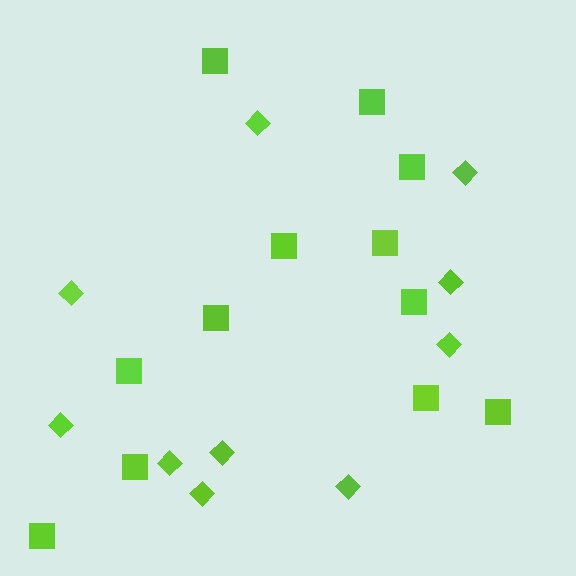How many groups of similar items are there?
There are 2 groups: one group of squares (12) and one group of diamonds (10).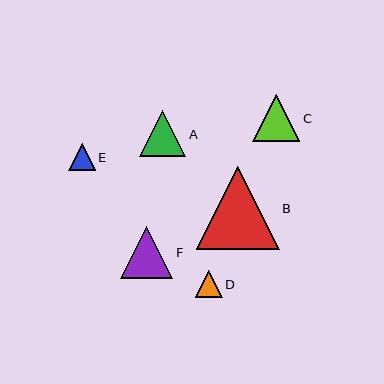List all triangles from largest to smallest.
From largest to smallest: B, F, C, A, D, E.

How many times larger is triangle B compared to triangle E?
Triangle B is approximately 3.1 times the size of triangle E.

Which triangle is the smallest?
Triangle E is the smallest with a size of approximately 27 pixels.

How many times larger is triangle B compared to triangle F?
Triangle B is approximately 1.6 times the size of triangle F.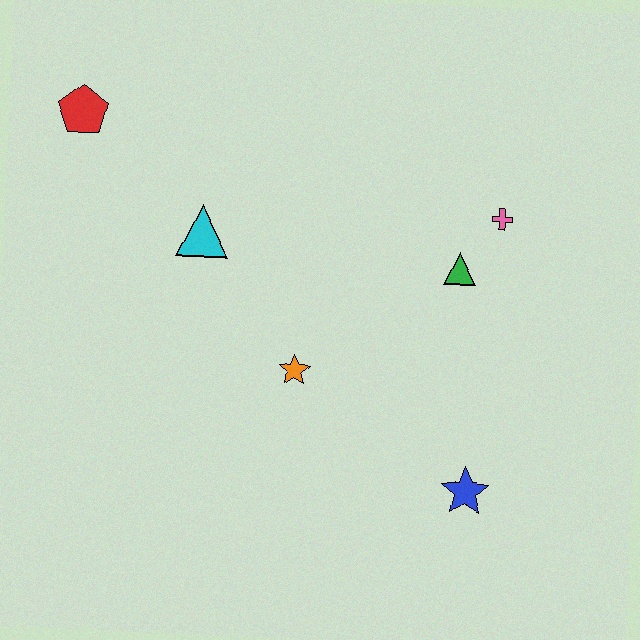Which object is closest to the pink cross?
The green triangle is closest to the pink cross.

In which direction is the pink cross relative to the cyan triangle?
The pink cross is to the right of the cyan triangle.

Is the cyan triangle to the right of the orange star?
No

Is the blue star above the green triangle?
No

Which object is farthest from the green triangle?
The red pentagon is farthest from the green triangle.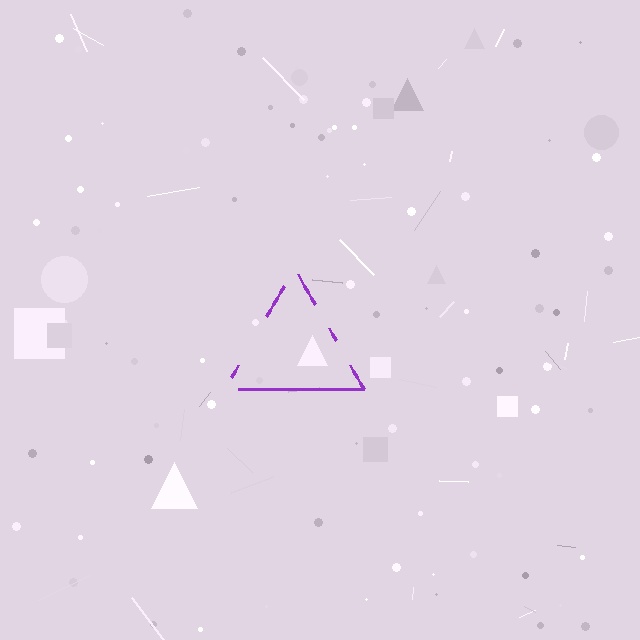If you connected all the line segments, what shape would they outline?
They would outline a triangle.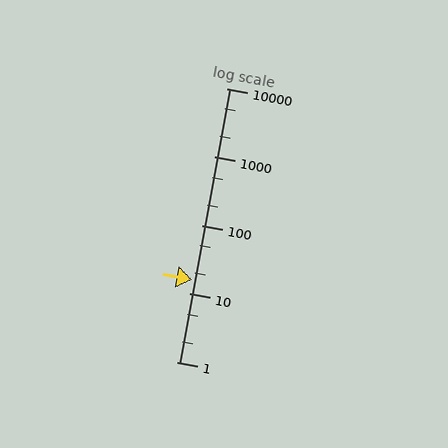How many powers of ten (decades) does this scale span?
The scale spans 4 decades, from 1 to 10000.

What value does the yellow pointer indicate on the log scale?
The pointer indicates approximately 16.